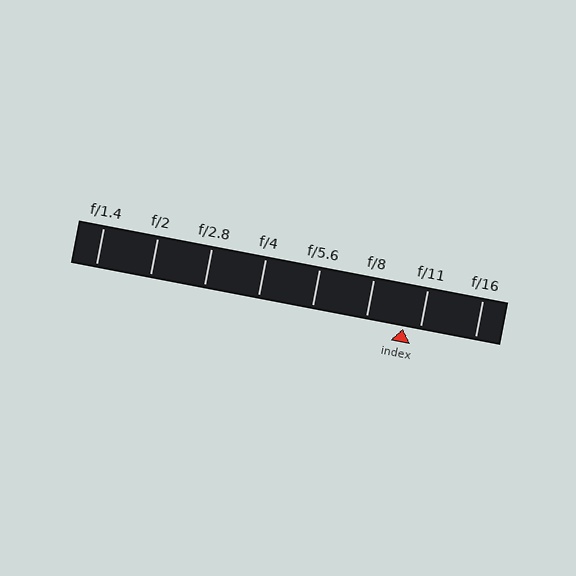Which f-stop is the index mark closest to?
The index mark is closest to f/11.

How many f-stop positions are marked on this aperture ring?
There are 8 f-stop positions marked.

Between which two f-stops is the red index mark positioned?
The index mark is between f/8 and f/11.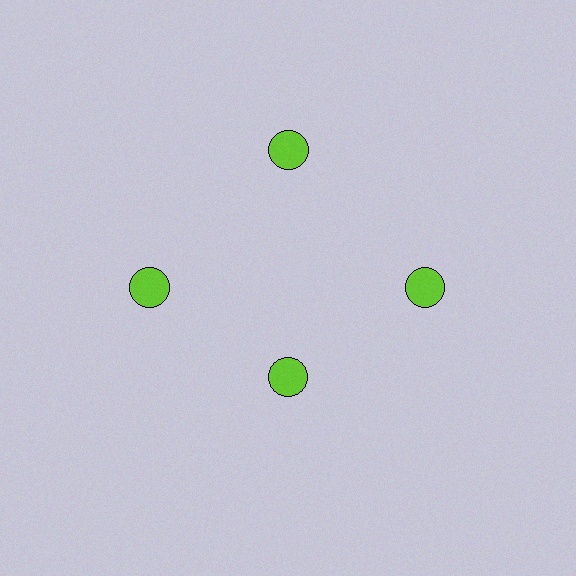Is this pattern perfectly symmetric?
No. The 4 lime circles are arranged in a ring, but one element near the 6 o'clock position is pulled inward toward the center, breaking the 4-fold rotational symmetry.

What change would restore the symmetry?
The symmetry would be restored by moving it outward, back onto the ring so that all 4 circles sit at equal angles and equal distance from the center.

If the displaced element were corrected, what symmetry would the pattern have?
It would have 4-fold rotational symmetry — the pattern would map onto itself every 90 degrees.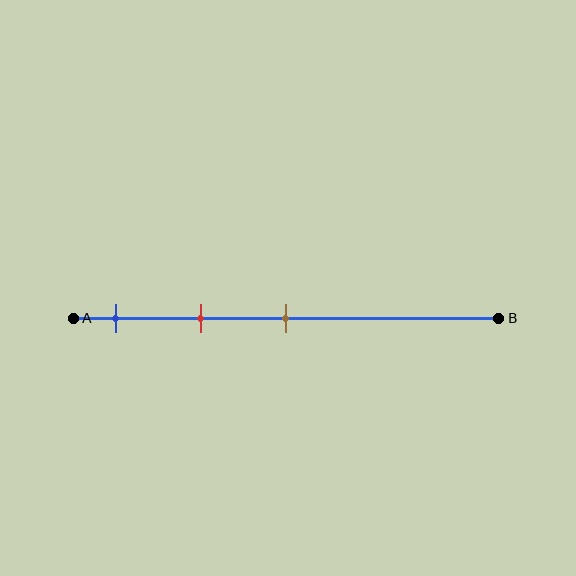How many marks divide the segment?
There are 3 marks dividing the segment.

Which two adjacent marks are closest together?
The blue and red marks are the closest adjacent pair.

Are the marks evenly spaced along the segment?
Yes, the marks are approximately evenly spaced.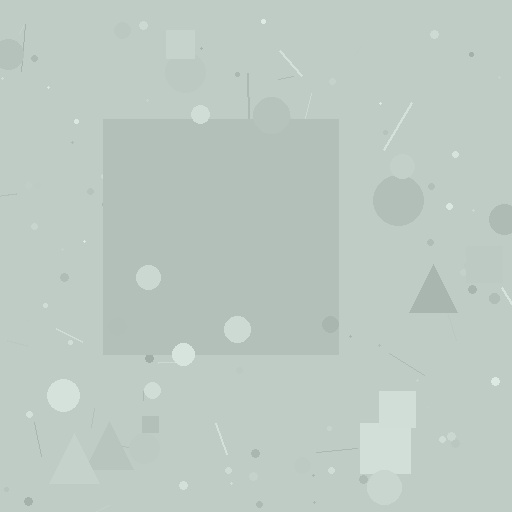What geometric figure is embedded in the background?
A square is embedded in the background.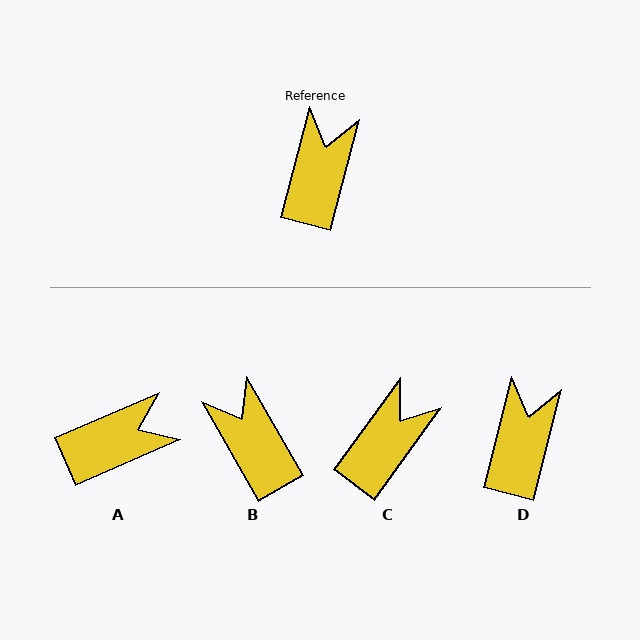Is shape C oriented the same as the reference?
No, it is off by about 22 degrees.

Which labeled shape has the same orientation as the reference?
D.